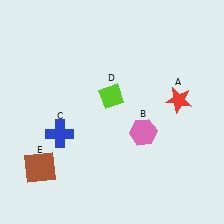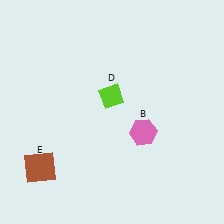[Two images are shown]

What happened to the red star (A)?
The red star (A) was removed in Image 2. It was in the top-right area of Image 1.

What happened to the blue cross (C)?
The blue cross (C) was removed in Image 2. It was in the bottom-left area of Image 1.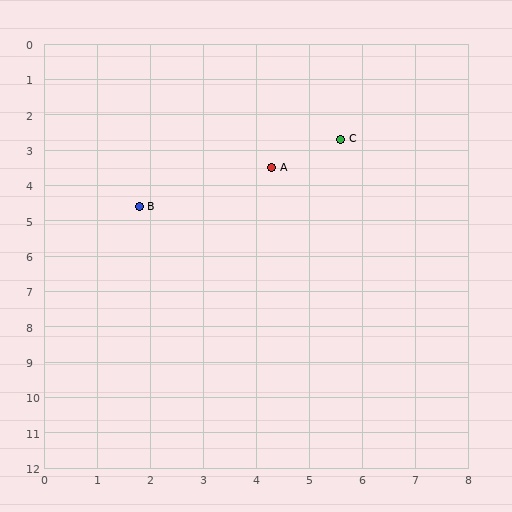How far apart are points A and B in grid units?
Points A and B are about 2.7 grid units apart.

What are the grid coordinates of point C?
Point C is at approximately (5.6, 2.7).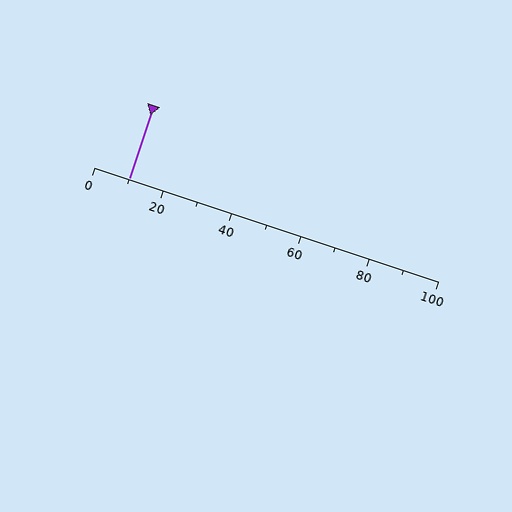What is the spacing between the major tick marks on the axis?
The major ticks are spaced 20 apart.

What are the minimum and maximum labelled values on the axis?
The axis runs from 0 to 100.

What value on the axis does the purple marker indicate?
The marker indicates approximately 10.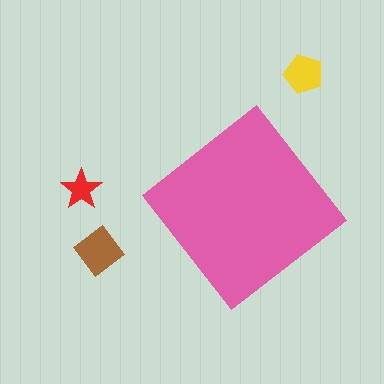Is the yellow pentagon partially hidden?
No, the yellow pentagon is fully visible.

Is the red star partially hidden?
No, the red star is fully visible.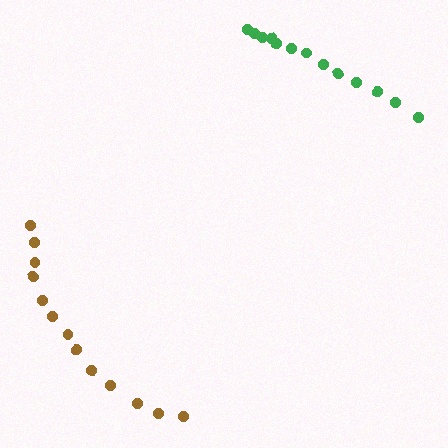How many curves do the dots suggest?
There are 2 distinct paths.